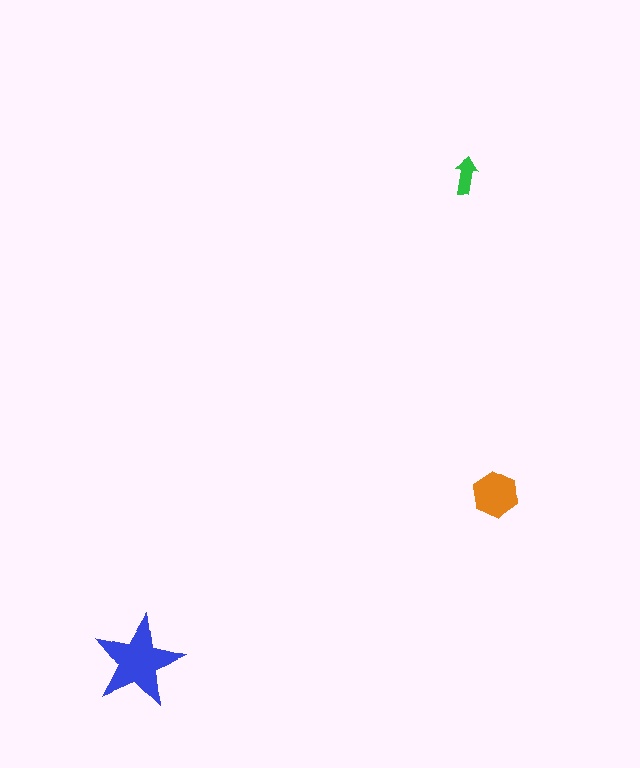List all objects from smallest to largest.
The green arrow, the orange hexagon, the blue star.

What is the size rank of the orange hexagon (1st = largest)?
2nd.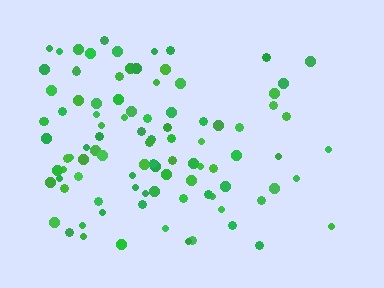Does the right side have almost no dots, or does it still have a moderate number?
Still a moderate number, just noticeably fewer than the left.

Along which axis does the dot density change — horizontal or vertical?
Horizontal.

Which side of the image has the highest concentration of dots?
The left.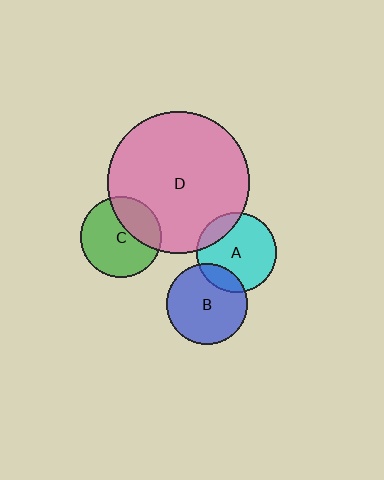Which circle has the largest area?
Circle D (pink).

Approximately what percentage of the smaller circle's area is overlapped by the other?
Approximately 15%.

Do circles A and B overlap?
Yes.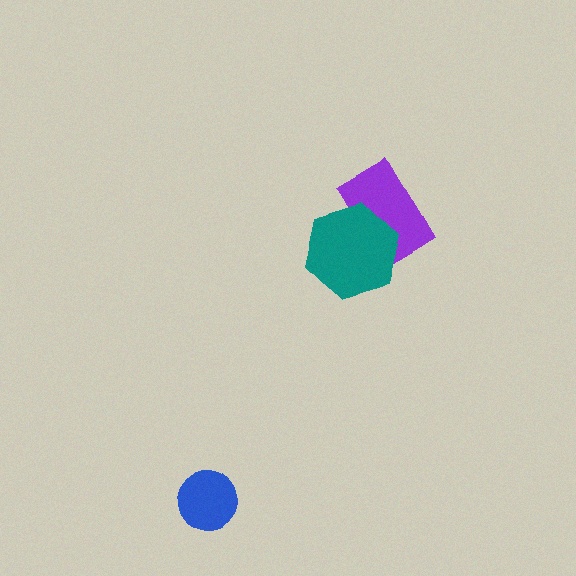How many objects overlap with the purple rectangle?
1 object overlaps with the purple rectangle.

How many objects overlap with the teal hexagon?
1 object overlaps with the teal hexagon.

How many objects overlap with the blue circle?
0 objects overlap with the blue circle.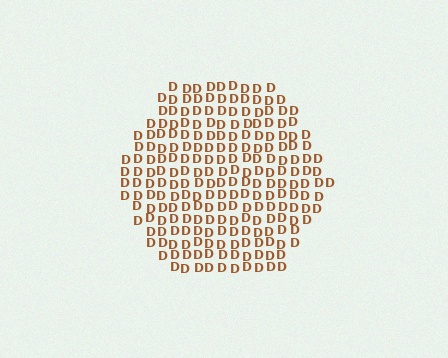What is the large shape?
The large shape is a hexagon.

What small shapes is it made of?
It is made of small letter D's.